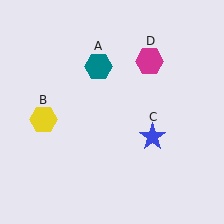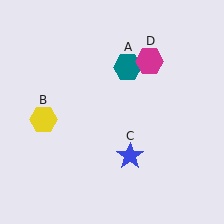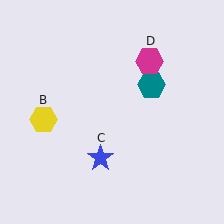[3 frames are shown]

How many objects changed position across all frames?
2 objects changed position: teal hexagon (object A), blue star (object C).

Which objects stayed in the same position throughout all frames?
Yellow hexagon (object B) and magenta hexagon (object D) remained stationary.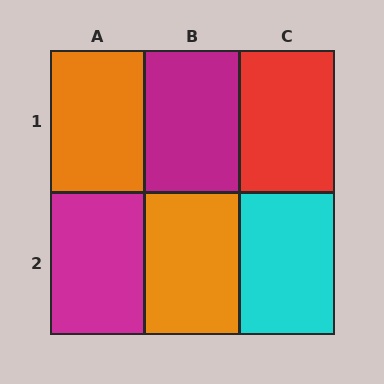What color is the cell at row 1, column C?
Red.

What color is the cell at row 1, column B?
Magenta.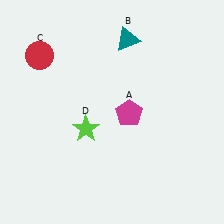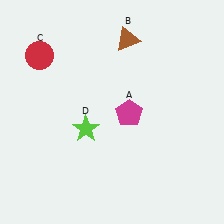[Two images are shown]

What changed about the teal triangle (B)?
In Image 1, B is teal. In Image 2, it changed to brown.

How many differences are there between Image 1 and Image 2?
There is 1 difference between the two images.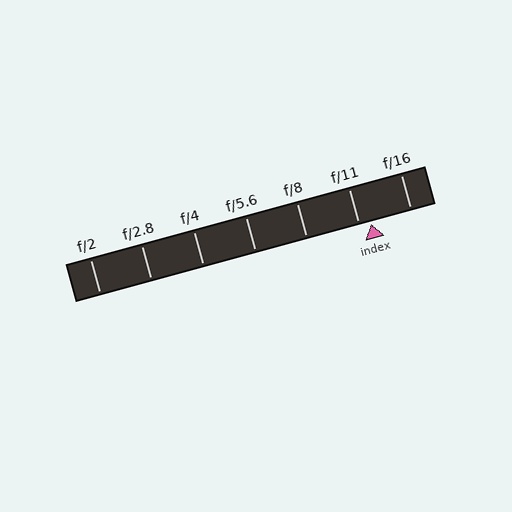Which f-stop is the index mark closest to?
The index mark is closest to f/11.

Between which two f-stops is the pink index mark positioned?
The index mark is between f/11 and f/16.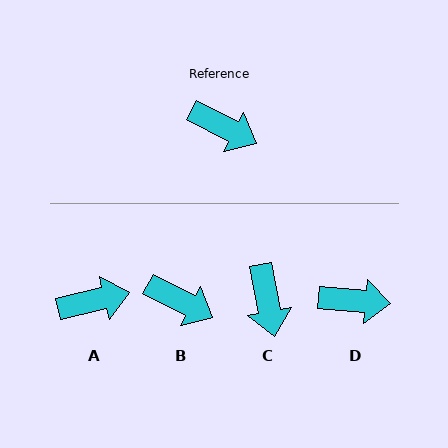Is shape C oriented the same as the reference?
No, it is off by about 52 degrees.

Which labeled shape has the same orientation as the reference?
B.